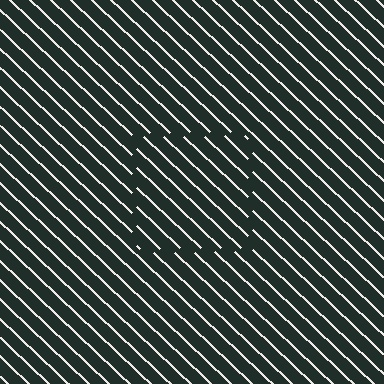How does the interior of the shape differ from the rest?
The interior of the shape contains the same grating, shifted by half a period — the contour is defined by the phase discontinuity where line-ends from the inner and outer gratings abut.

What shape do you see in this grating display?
An illusory square. The interior of the shape contains the same grating, shifted by half a period — the contour is defined by the phase discontinuity where line-ends from the inner and outer gratings abut.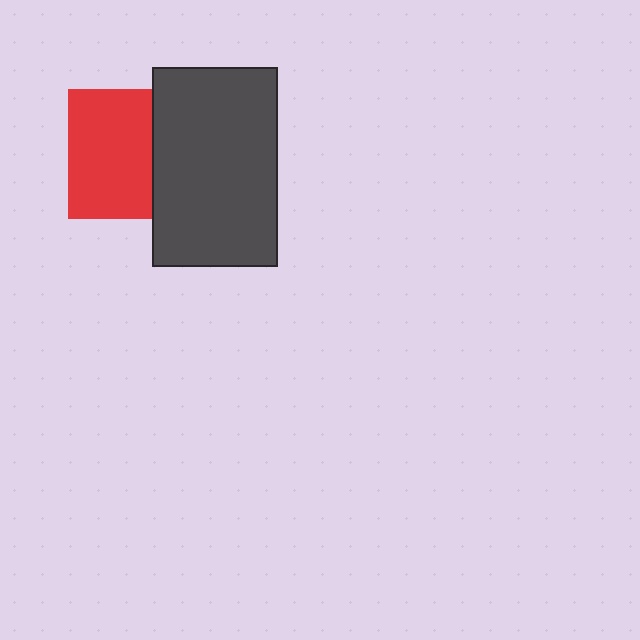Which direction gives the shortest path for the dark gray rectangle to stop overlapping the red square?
Moving right gives the shortest separation.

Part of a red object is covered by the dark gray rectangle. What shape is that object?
It is a square.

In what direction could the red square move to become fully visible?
The red square could move left. That would shift it out from behind the dark gray rectangle entirely.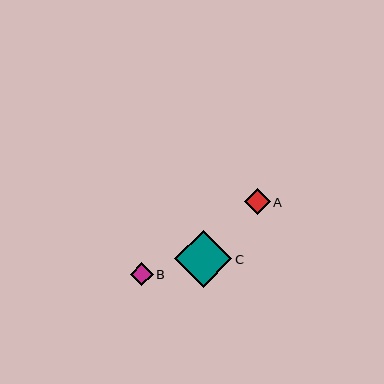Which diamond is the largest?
Diamond C is the largest with a size of approximately 57 pixels.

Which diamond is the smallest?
Diamond B is the smallest with a size of approximately 23 pixels.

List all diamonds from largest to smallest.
From largest to smallest: C, A, B.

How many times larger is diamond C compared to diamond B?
Diamond C is approximately 2.5 times the size of diamond B.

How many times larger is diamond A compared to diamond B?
Diamond A is approximately 1.1 times the size of diamond B.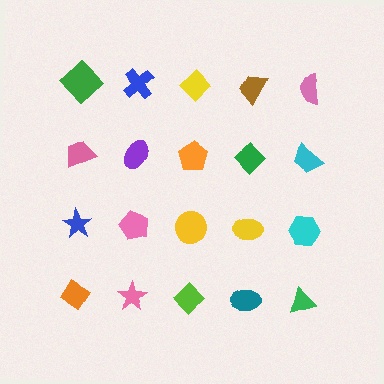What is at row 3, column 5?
A cyan hexagon.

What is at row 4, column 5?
A green triangle.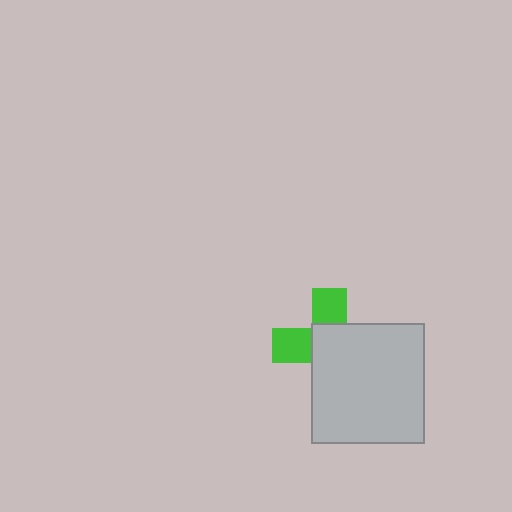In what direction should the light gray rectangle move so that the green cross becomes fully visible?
The light gray rectangle should move toward the lower-right. That is the shortest direction to clear the overlap and leave the green cross fully visible.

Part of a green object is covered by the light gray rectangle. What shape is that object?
It is a cross.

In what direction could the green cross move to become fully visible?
The green cross could move toward the upper-left. That would shift it out from behind the light gray rectangle entirely.